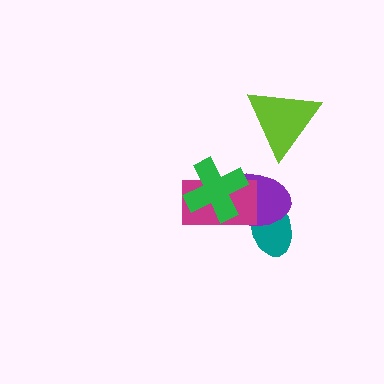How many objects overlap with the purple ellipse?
3 objects overlap with the purple ellipse.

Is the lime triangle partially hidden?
No, no other shape covers it.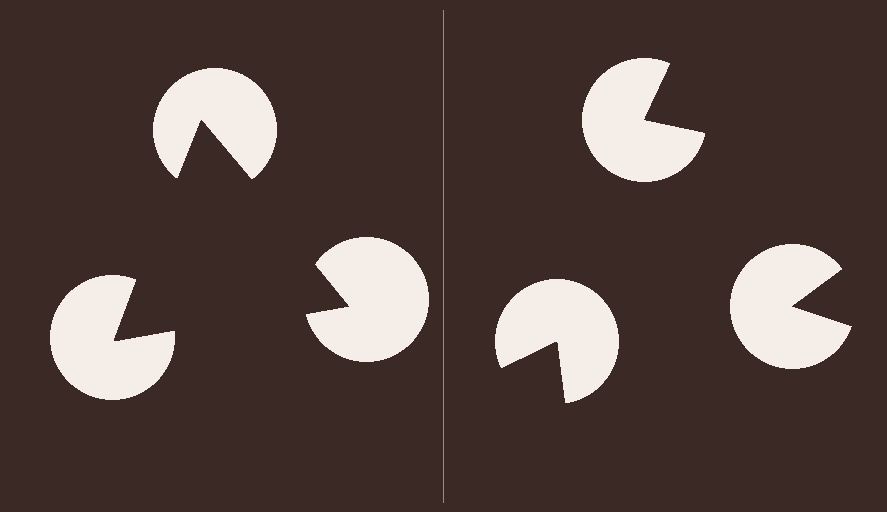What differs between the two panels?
The pac-man discs are positioned identically on both sides; only the wedge orientations differ. On the left they align to a triangle; on the right they are misaligned.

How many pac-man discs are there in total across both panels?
6 — 3 on each side.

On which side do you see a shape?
An illusory triangle appears on the left side. On the right side the wedge cuts are rotated, so no coherent shape forms.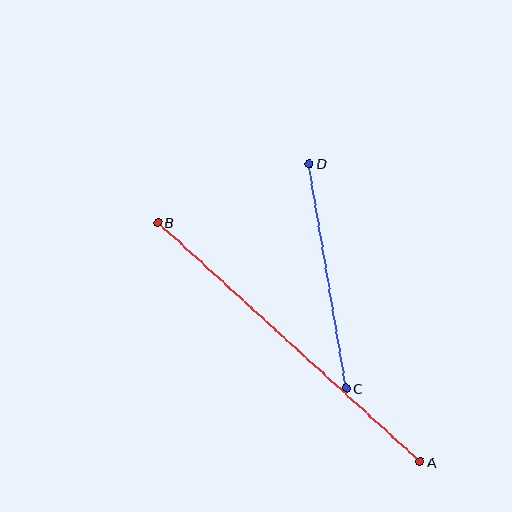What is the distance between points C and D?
The distance is approximately 228 pixels.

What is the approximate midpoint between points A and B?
The midpoint is at approximately (289, 342) pixels.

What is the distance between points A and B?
The distance is approximately 355 pixels.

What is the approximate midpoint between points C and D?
The midpoint is at approximately (328, 276) pixels.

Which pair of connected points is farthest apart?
Points A and B are farthest apart.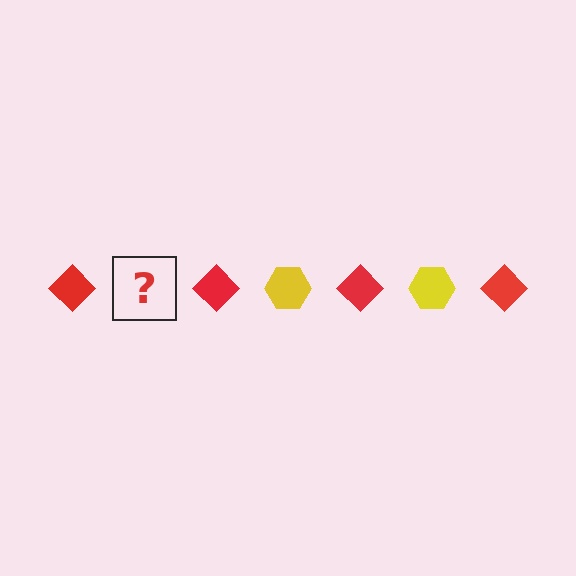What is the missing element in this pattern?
The missing element is a yellow hexagon.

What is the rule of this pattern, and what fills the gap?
The rule is that the pattern alternates between red diamond and yellow hexagon. The gap should be filled with a yellow hexagon.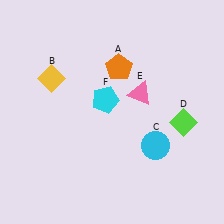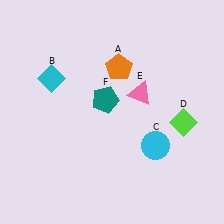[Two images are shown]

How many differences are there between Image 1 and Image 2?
There are 2 differences between the two images.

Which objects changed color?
B changed from yellow to cyan. F changed from cyan to teal.